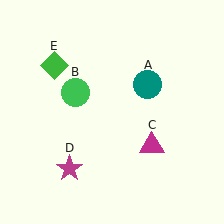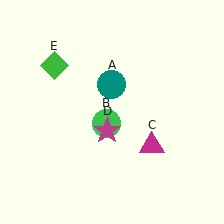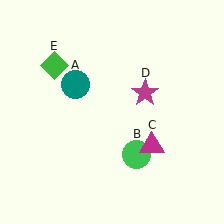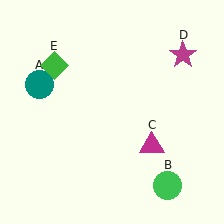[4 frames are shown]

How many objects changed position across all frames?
3 objects changed position: teal circle (object A), green circle (object B), magenta star (object D).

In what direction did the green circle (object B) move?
The green circle (object B) moved down and to the right.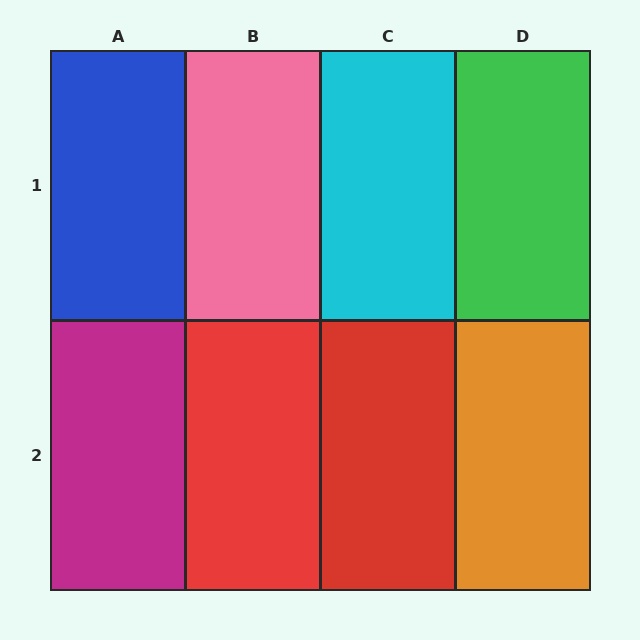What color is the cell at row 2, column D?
Orange.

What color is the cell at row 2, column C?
Red.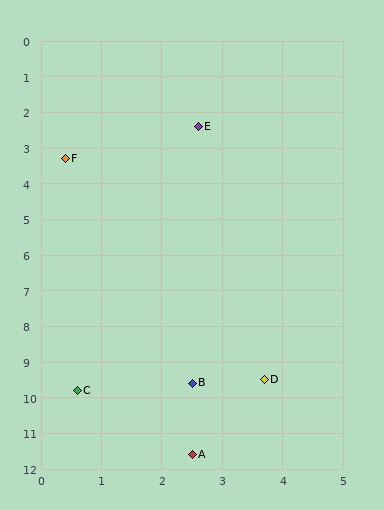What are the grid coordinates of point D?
Point D is at approximately (3.7, 9.5).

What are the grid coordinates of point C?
Point C is at approximately (0.6, 9.8).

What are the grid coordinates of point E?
Point E is at approximately (2.6, 2.4).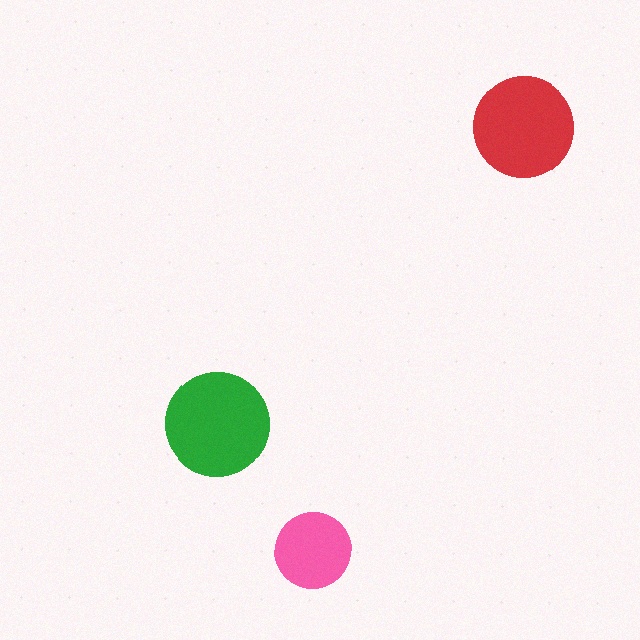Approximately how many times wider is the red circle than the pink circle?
About 1.5 times wider.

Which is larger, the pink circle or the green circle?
The green one.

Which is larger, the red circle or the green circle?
The green one.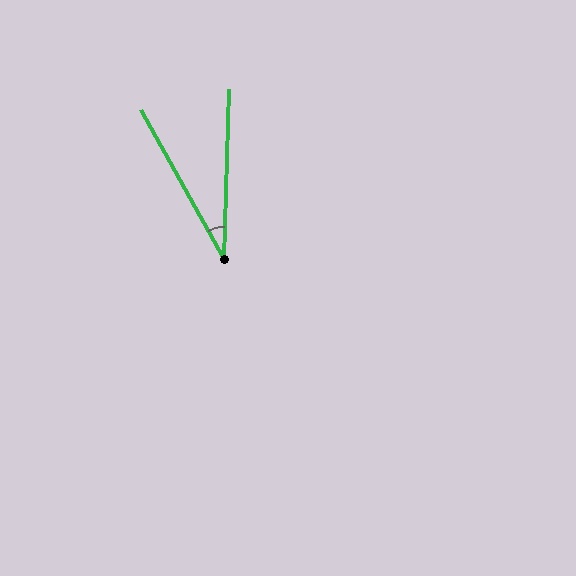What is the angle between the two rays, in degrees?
Approximately 31 degrees.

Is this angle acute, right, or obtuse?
It is acute.